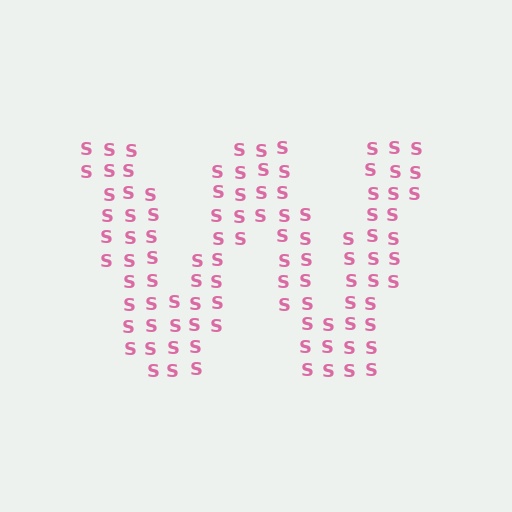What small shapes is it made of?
It is made of small letter S's.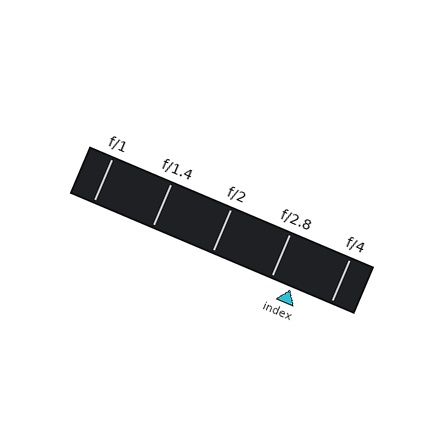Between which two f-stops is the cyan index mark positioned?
The index mark is between f/2.8 and f/4.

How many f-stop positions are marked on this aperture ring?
There are 5 f-stop positions marked.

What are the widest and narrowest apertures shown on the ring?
The widest aperture shown is f/1 and the narrowest is f/4.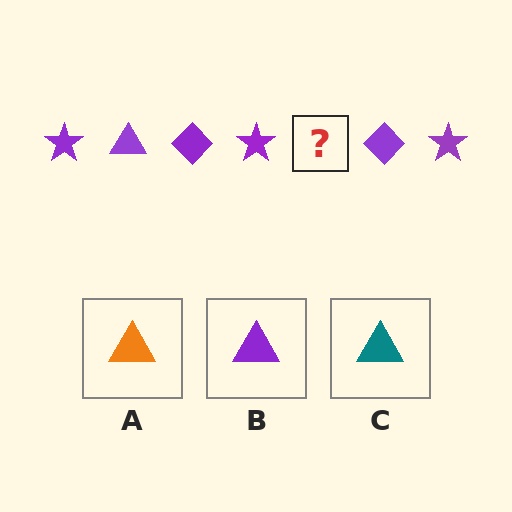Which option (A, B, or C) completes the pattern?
B.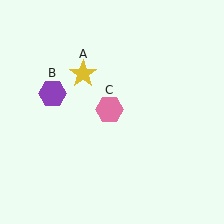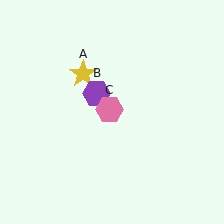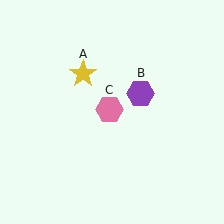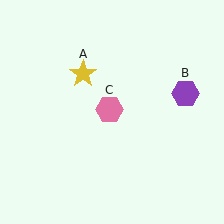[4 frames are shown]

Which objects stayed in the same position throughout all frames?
Yellow star (object A) and pink hexagon (object C) remained stationary.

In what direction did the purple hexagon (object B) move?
The purple hexagon (object B) moved right.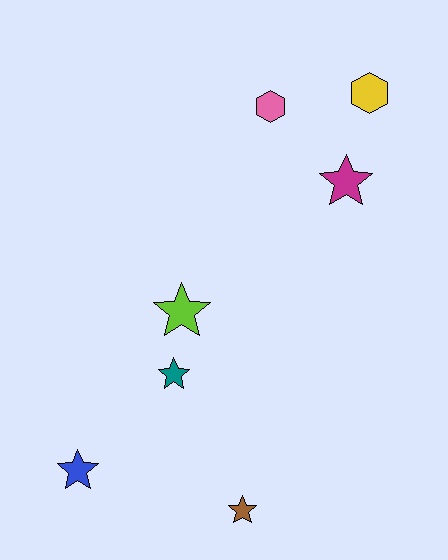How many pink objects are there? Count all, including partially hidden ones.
There is 1 pink object.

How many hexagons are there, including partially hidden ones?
There are 2 hexagons.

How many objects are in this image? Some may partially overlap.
There are 7 objects.